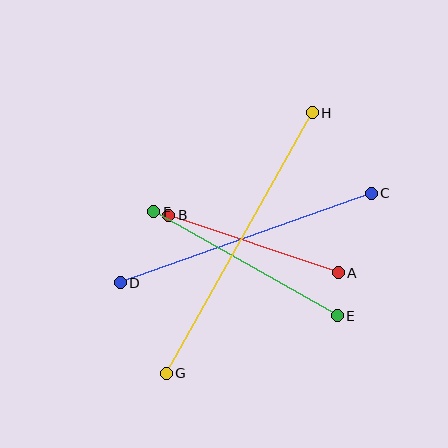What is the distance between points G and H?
The distance is approximately 299 pixels.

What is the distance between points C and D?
The distance is approximately 267 pixels.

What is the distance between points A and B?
The distance is approximately 179 pixels.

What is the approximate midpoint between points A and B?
The midpoint is at approximately (254, 244) pixels.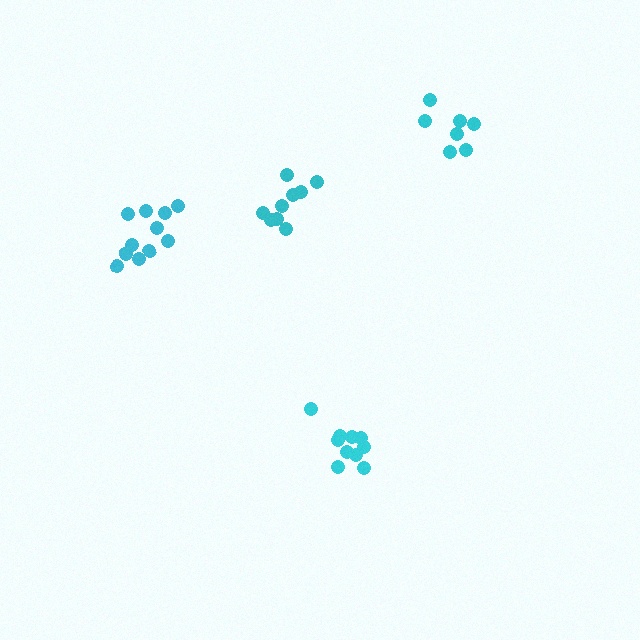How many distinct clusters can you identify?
There are 4 distinct clusters.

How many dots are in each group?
Group 1: 7 dots, Group 2: 10 dots, Group 3: 9 dots, Group 4: 11 dots (37 total).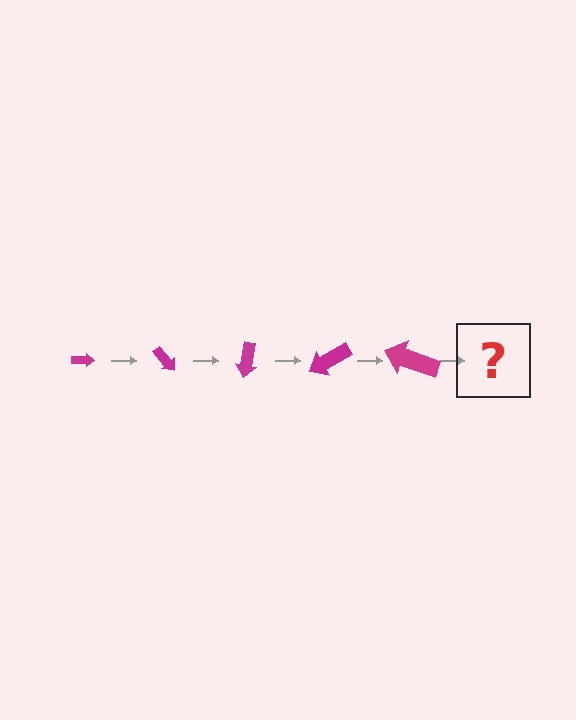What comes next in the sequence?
The next element should be an arrow, larger than the previous one and rotated 250 degrees from the start.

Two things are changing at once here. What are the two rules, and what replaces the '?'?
The two rules are that the arrow grows larger each step and it rotates 50 degrees each step. The '?' should be an arrow, larger than the previous one and rotated 250 degrees from the start.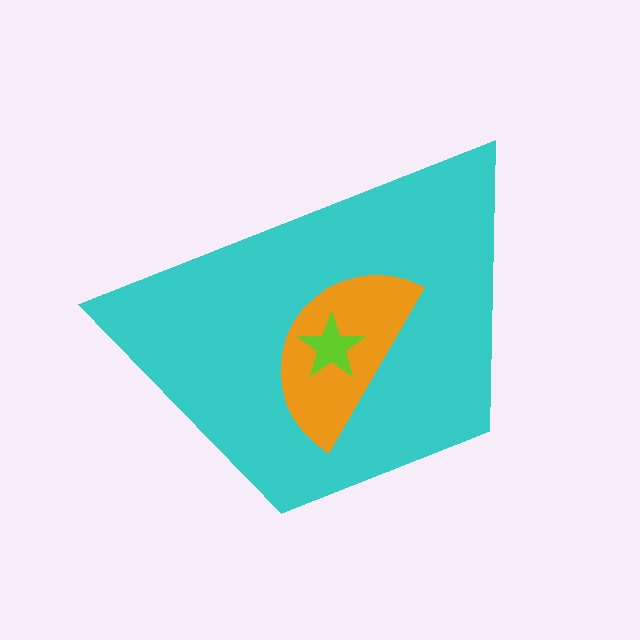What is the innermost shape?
The lime star.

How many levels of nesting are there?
3.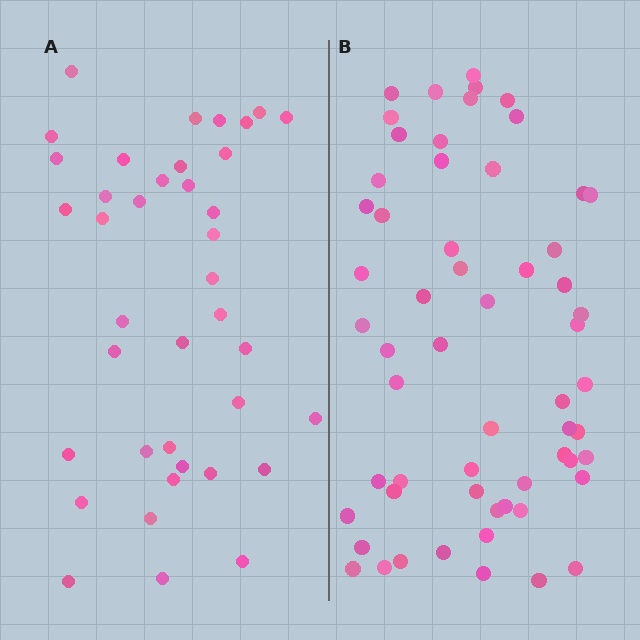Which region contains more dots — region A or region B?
Region B (the right region) has more dots.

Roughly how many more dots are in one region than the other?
Region B has approximately 20 more dots than region A.